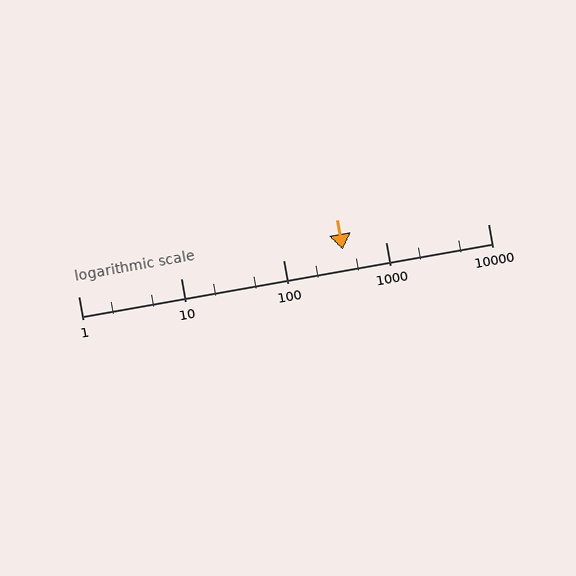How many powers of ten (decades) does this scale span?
The scale spans 4 decades, from 1 to 10000.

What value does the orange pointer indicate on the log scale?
The pointer indicates approximately 380.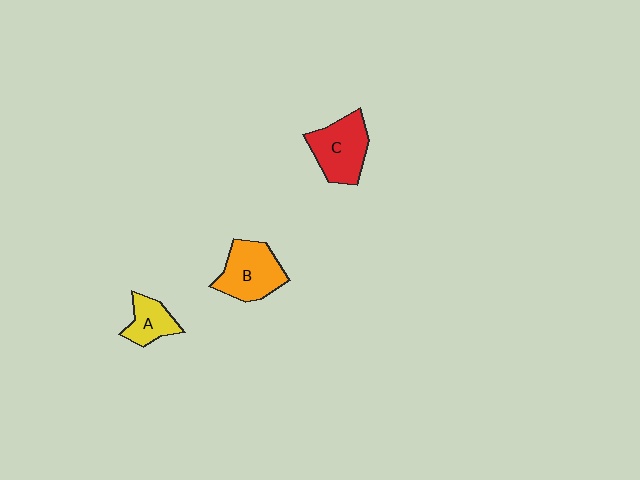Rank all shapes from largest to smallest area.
From largest to smallest: B (orange), C (red), A (yellow).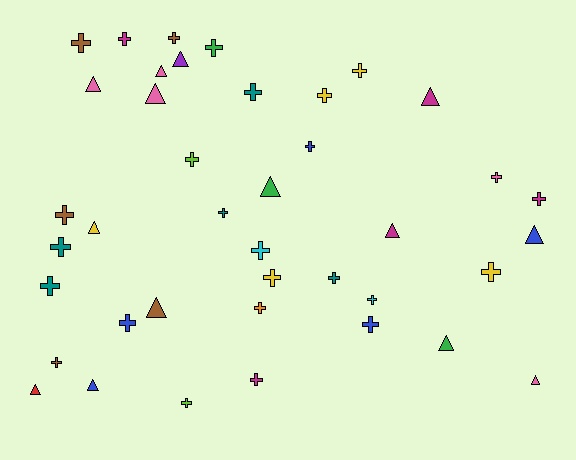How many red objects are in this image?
There is 1 red object.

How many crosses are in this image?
There are 26 crosses.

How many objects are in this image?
There are 40 objects.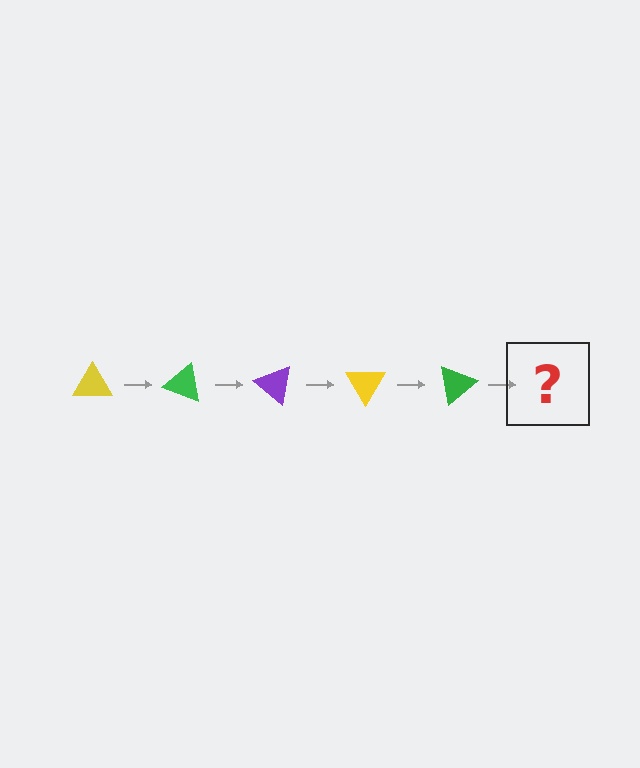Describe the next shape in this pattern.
It should be a purple triangle, rotated 100 degrees from the start.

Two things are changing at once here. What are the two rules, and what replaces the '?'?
The two rules are that it rotates 20 degrees each step and the color cycles through yellow, green, and purple. The '?' should be a purple triangle, rotated 100 degrees from the start.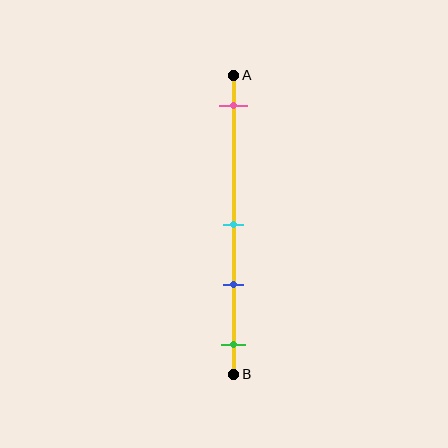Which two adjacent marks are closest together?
The cyan and blue marks are the closest adjacent pair.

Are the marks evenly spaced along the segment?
No, the marks are not evenly spaced.